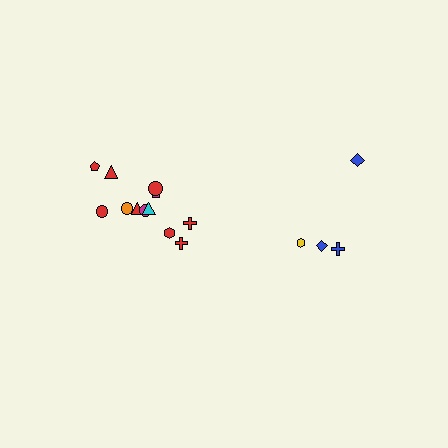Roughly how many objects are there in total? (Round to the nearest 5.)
Roughly 15 objects in total.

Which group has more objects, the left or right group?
The left group.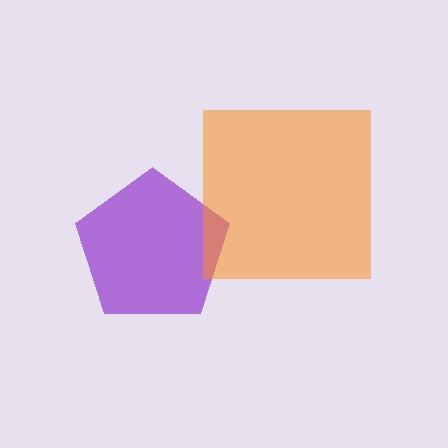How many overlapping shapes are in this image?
There are 2 overlapping shapes in the image.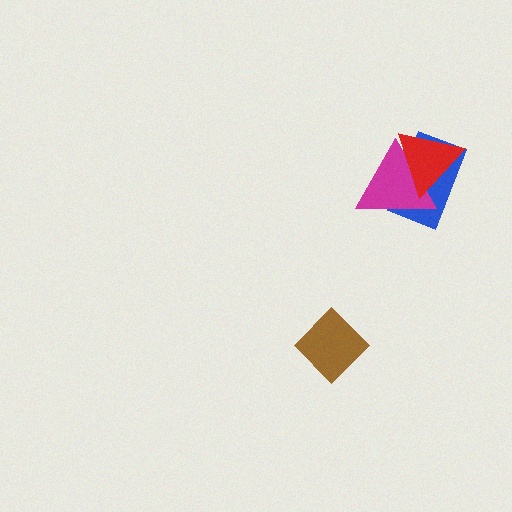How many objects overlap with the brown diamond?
0 objects overlap with the brown diamond.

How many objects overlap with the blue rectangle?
2 objects overlap with the blue rectangle.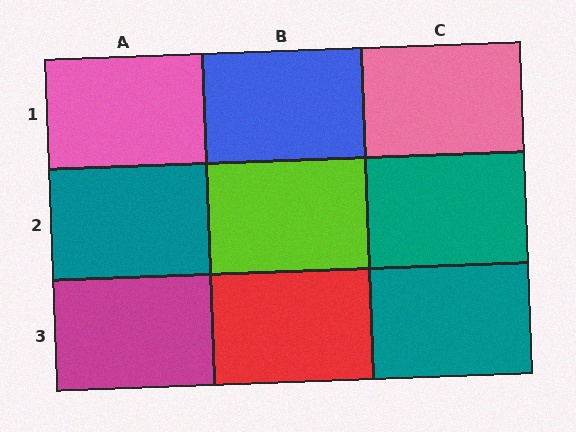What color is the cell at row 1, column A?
Pink.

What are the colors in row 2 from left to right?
Teal, lime, teal.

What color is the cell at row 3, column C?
Teal.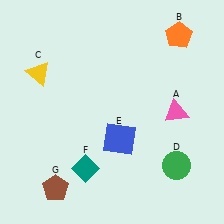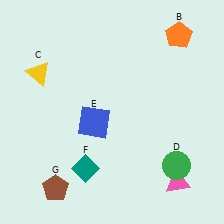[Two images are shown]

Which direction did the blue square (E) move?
The blue square (E) moved left.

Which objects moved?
The objects that moved are: the pink triangle (A), the blue square (E).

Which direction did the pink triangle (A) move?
The pink triangle (A) moved down.